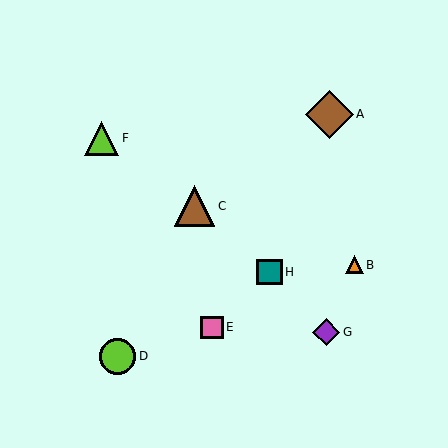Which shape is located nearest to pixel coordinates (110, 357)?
The lime circle (labeled D) at (118, 356) is nearest to that location.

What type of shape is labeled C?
Shape C is a brown triangle.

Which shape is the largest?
The brown diamond (labeled A) is the largest.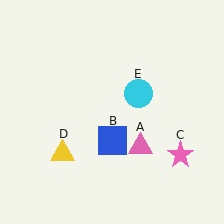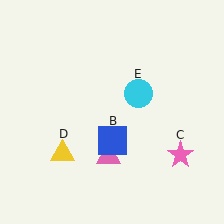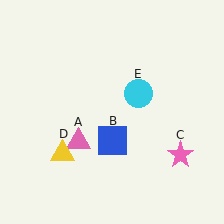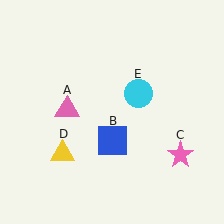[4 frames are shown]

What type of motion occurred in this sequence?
The pink triangle (object A) rotated clockwise around the center of the scene.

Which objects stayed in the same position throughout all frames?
Blue square (object B) and pink star (object C) and yellow triangle (object D) and cyan circle (object E) remained stationary.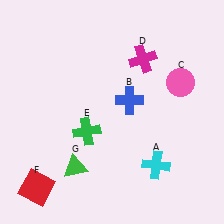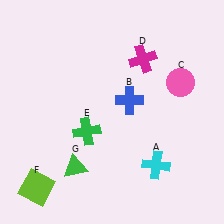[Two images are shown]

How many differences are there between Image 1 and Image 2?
There is 1 difference between the two images.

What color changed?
The square (F) changed from red in Image 1 to lime in Image 2.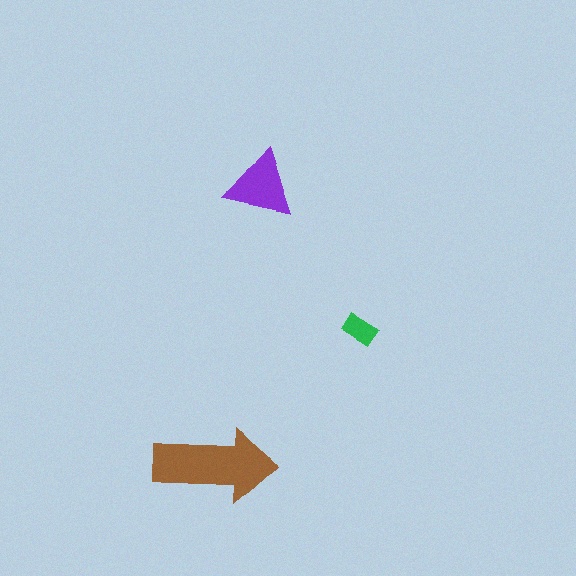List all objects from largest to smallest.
The brown arrow, the purple triangle, the green rectangle.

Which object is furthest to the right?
The green rectangle is rightmost.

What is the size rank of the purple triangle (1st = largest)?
2nd.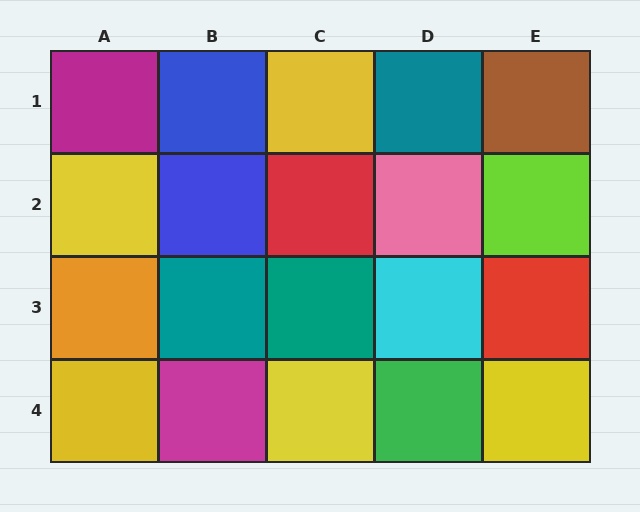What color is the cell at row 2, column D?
Pink.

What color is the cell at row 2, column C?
Red.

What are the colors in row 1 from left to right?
Magenta, blue, yellow, teal, brown.